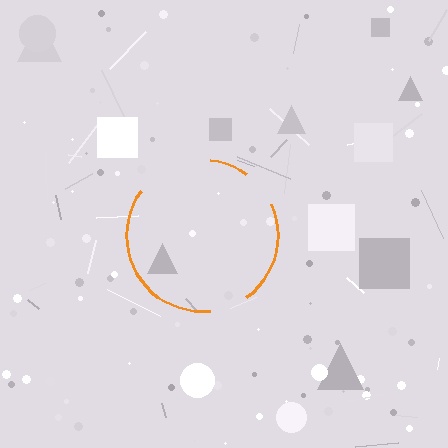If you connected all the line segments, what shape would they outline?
They would outline a circle.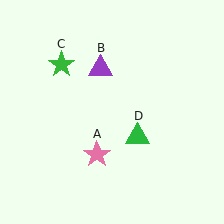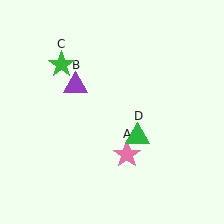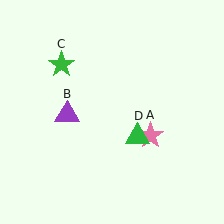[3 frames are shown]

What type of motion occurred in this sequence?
The pink star (object A), purple triangle (object B) rotated counterclockwise around the center of the scene.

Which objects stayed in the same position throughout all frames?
Green star (object C) and green triangle (object D) remained stationary.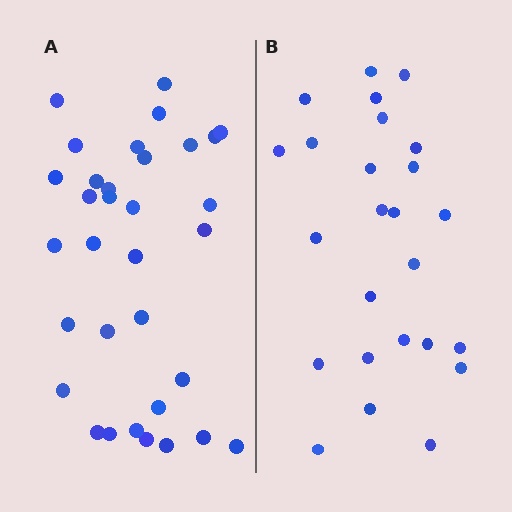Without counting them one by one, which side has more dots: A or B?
Region A (the left region) has more dots.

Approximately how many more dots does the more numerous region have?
Region A has roughly 8 or so more dots than region B.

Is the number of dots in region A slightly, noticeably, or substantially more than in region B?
Region A has noticeably more, but not dramatically so. The ratio is roughly 1.3 to 1.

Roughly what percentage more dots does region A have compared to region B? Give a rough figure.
About 30% more.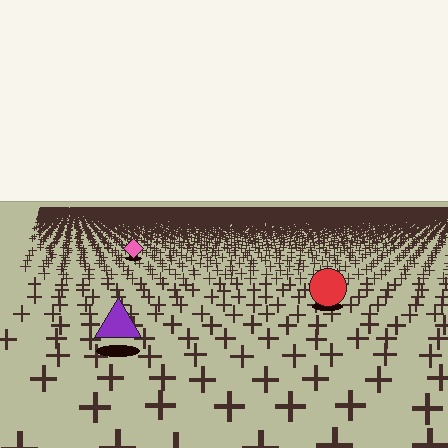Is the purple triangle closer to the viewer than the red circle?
Yes. The purple triangle is closer — you can tell from the texture gradient: the ground texture is coarser near it.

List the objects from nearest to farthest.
From nearest to farthest: the purple triangle, the red circle, the pink diamond.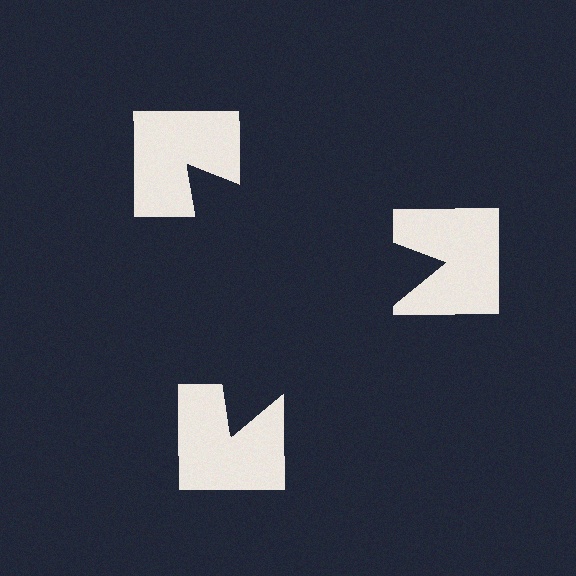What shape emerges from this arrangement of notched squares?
An illusory triangle — its edges are inferred from the aligned wedge cuts in the notched squares, not physically drawn.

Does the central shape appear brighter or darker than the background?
It typically appears slightly darker than the background, even though no actual brightness change is drawn.